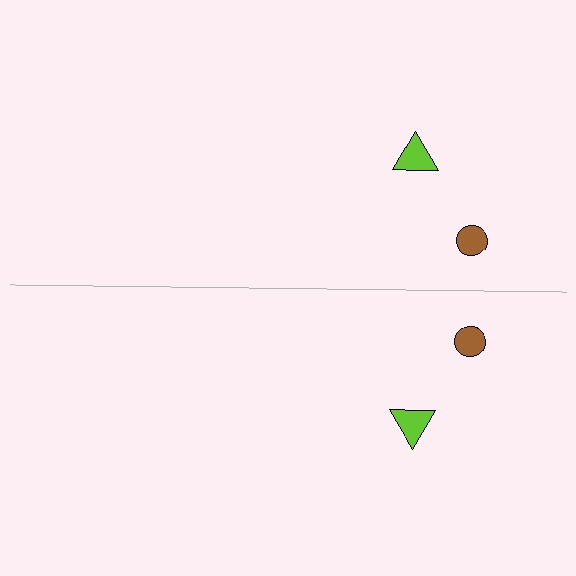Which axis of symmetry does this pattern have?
The pattern has a horizontal axis of symmetry running through the center of the image.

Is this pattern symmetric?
Yes, this pattern has bilateral (reflection) symmetry.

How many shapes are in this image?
There are 4 shapes in this image.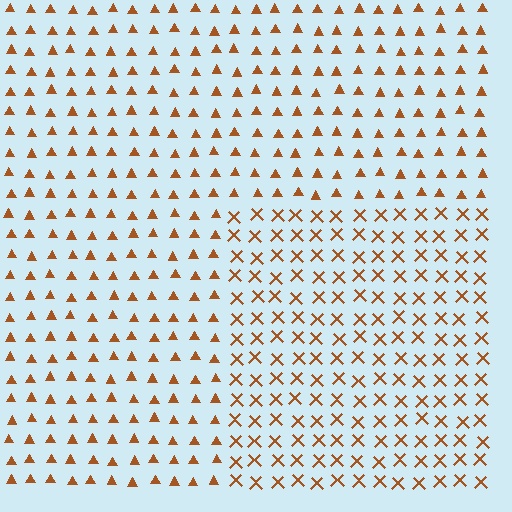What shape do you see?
I see a rectangle.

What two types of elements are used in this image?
The image uses X marks inside the rectangle region and triangles outside it.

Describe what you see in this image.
The image is filled with small brown elements arranged in a uniform grid. A rectangle-shaped region contains X marks, while the surrounding area contains triangles. The boundary is defined purely by the change in element shape.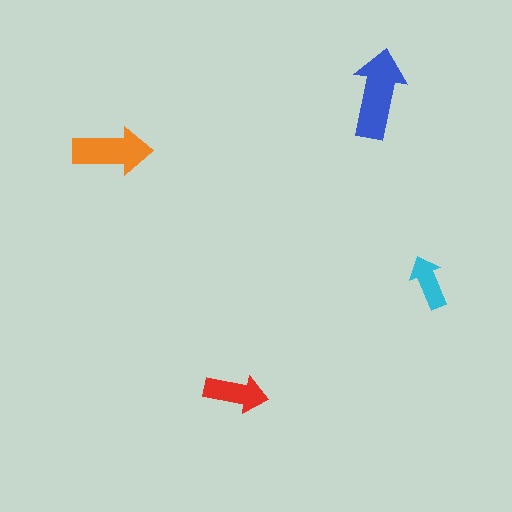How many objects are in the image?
There are 4 objects in the image.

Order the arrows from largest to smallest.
the blue one, the orange one, the red one, the cyan one.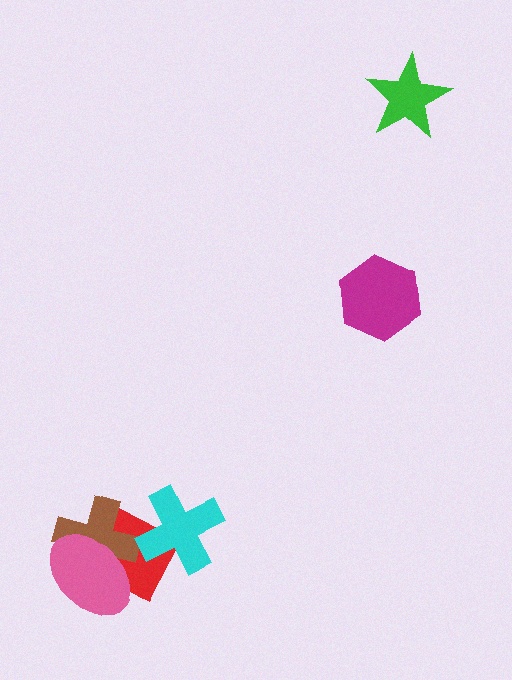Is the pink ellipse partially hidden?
No, no other shape covers it.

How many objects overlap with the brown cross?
2 objects overlap with the brown cross.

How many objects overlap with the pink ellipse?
2 objects overlap with the pink ellipse.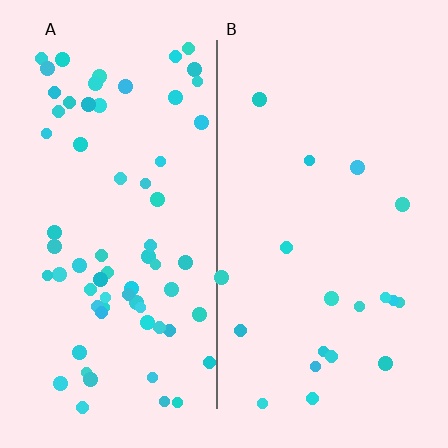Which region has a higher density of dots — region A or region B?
A (the left).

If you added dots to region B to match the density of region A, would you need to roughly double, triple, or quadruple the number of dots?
Approximately quadruple.